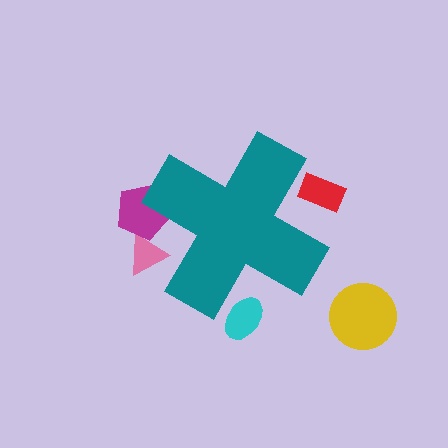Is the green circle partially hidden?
No, the green circle is fully visible.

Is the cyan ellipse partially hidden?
Yes, the cyan ellipse is partially hidden behind the teal cross.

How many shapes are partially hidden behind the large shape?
4 shapes are partially hidden.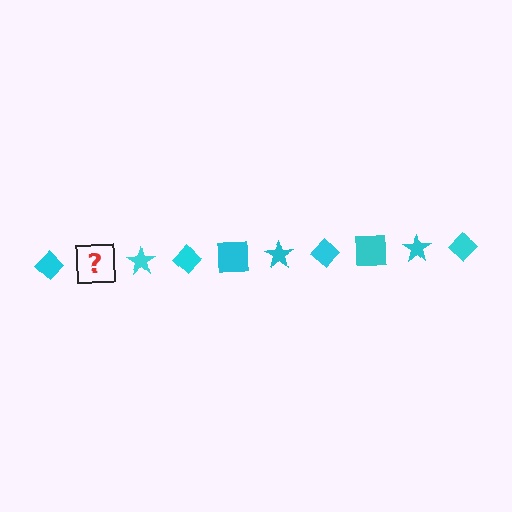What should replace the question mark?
The question mark should be replaced with a cyan square.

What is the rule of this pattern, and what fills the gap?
The rule is that the pattern cycles through diamond, square, star shapes in cyan. The gap should be filled with a cyan square.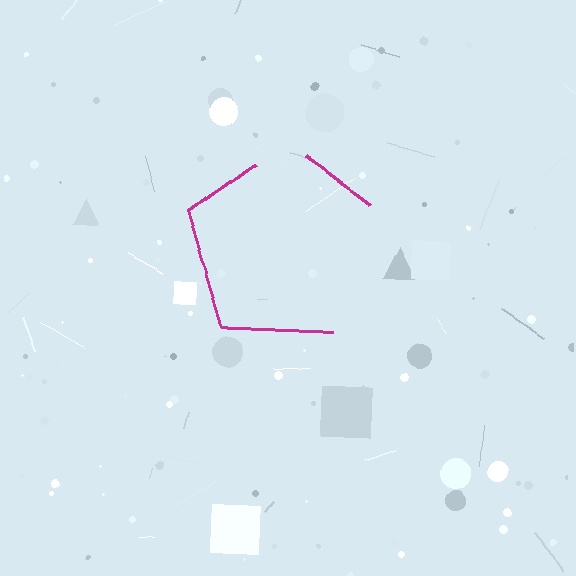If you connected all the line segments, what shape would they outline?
They would outline a pentagon.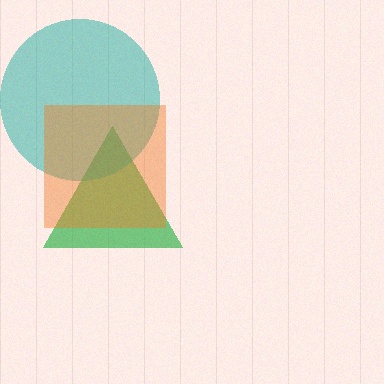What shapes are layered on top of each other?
The layered shapes are: a green triangle, a teal circle, an orange square.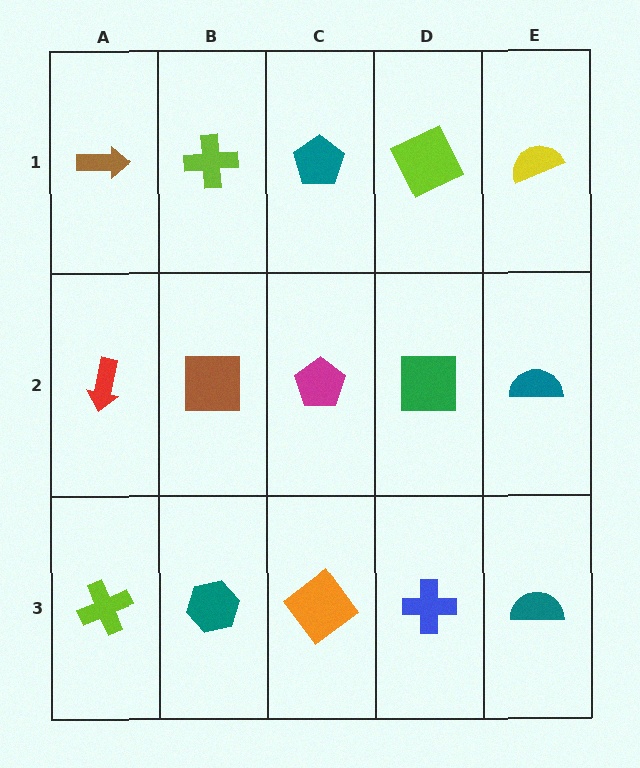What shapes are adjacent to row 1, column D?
A green square (row 2, column D), a teal pentagon (row 1, column C), a yellow semicircle (row 1, column E).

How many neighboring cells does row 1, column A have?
2.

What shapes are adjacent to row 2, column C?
A teal pentagon (row 1, column C), an orange diamond (row 3, column C), a brown square (row 2, column B), a green square (row 2, column D).